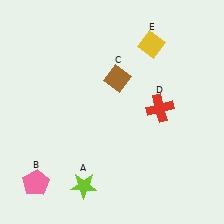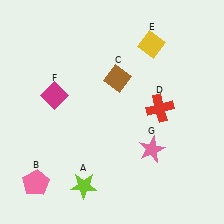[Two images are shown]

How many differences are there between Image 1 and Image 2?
There are 2 differences between the two images.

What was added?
A magenta diamond (F), a pink star (G) were added in Image 2.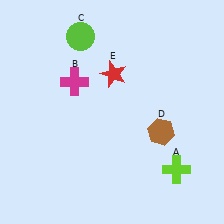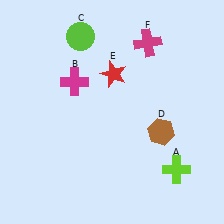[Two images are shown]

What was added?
A magenta cross (F) was added in Image 2.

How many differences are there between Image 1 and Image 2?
There is 1 difference between the two images.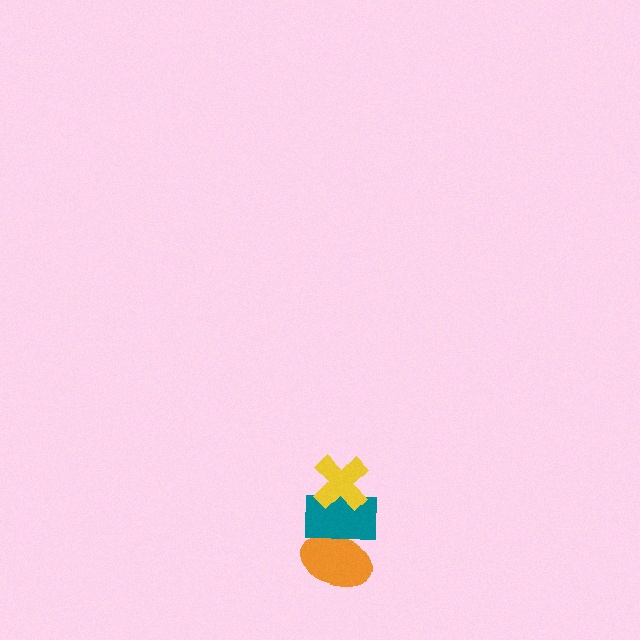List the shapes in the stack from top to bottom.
From top to bottom: the yellow cross, the teal rectangle, the orange ellipse.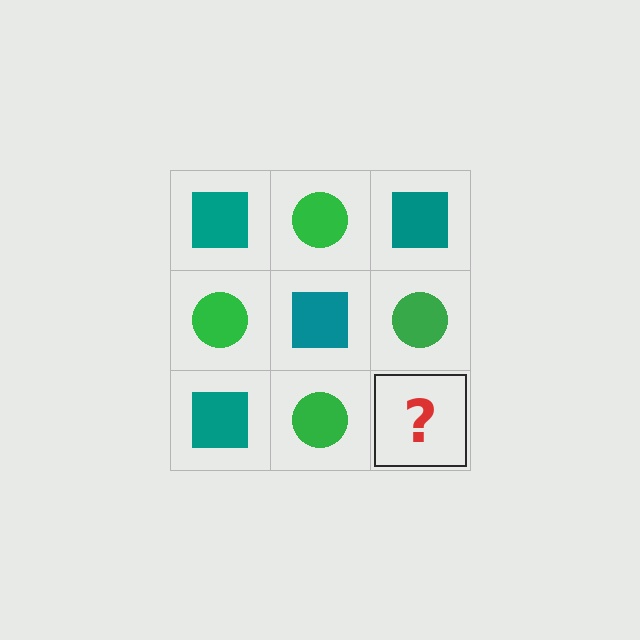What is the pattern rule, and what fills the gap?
The rule is that it alternates teal square and green circle in a checkerboard pattern. The gap should be filled with a teal square.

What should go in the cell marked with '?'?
The missing cell should contain a teal square.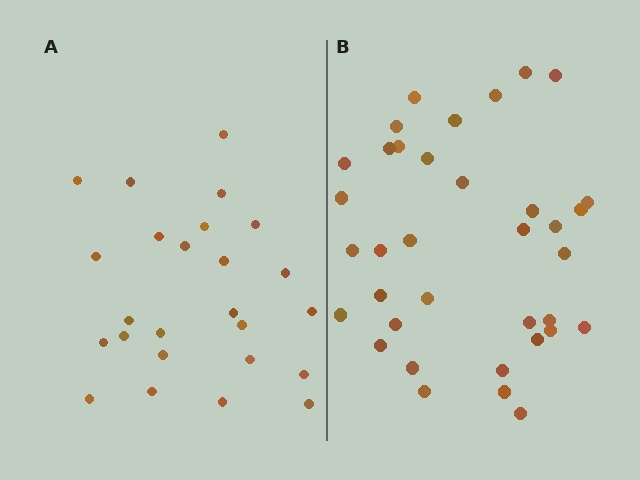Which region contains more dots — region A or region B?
Region B (the right region) has more dots.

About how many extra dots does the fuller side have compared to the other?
Region B has roughly 12 or so more dots than region A.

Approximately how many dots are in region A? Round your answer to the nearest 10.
About 20 dots. (The exact count is 25, which rounds to 20.)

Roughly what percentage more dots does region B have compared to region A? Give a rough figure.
About 45% more.